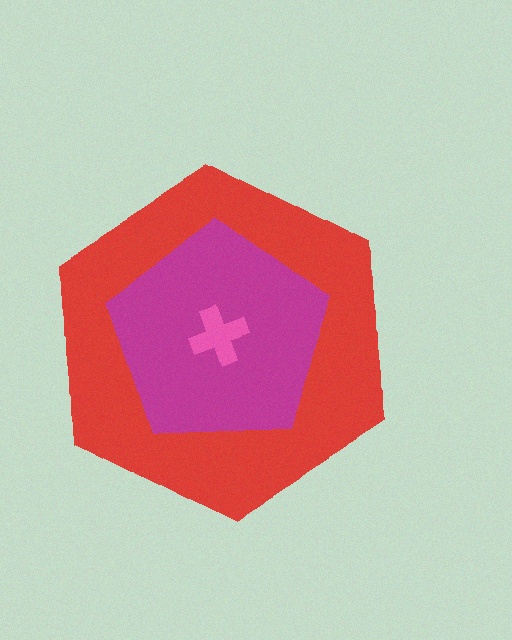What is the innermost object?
The pink cross.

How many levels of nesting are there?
3.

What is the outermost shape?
The red hexagon.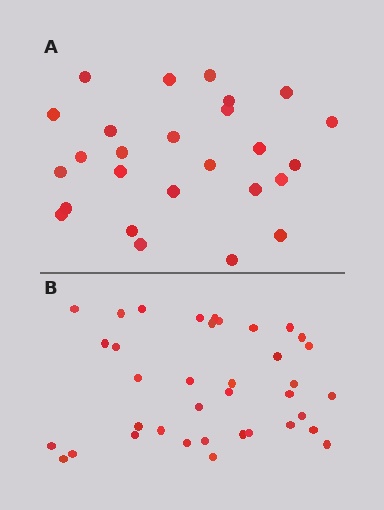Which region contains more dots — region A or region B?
Region B (the bottom region) has more dots.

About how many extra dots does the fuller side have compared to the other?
Region B has roughly 12 or so more dots than region A.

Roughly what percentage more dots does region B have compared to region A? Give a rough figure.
About 40% more.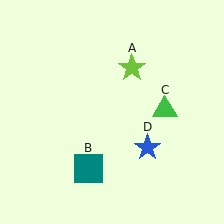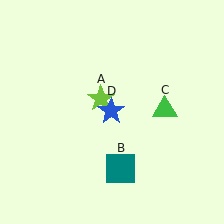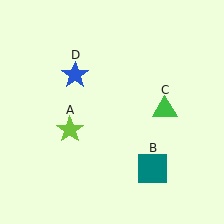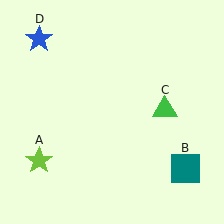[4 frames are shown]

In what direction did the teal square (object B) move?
The teal square (object B) moved right.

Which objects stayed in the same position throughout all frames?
Green triangle (object C) remained stationary.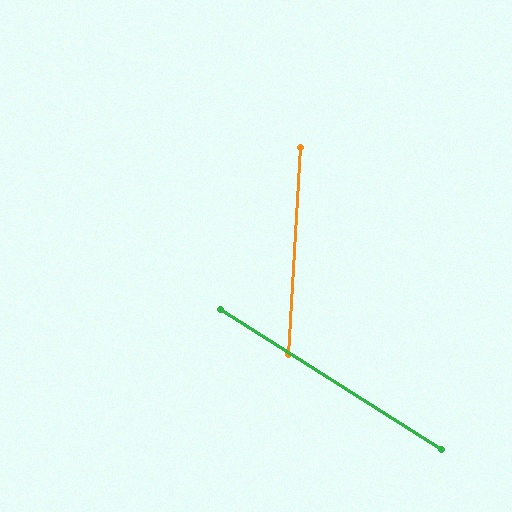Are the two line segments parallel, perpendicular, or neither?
Neither parallel nor perpendicular — they differ by about 61°.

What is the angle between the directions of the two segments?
Approximately 61 degrees.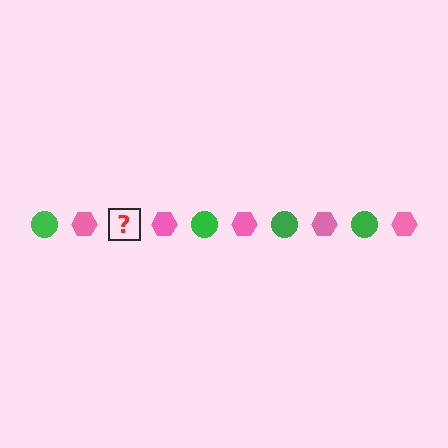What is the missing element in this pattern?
The missing element is a green circle.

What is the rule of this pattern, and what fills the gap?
The rule is that the pattern alternates between green circle and pink hexagon. The gap should be filled with a green circle.